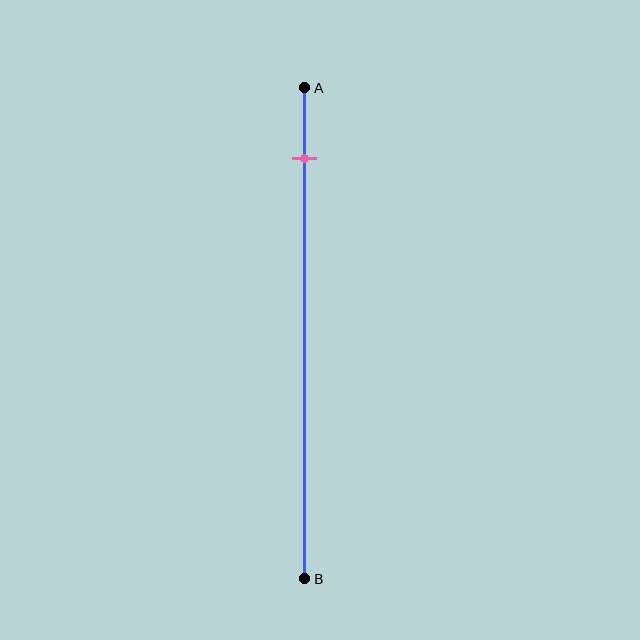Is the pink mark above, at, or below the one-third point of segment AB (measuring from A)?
The pink mark is above the one-third point of segment AB.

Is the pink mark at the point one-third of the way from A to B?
No, the mark is at about 15% from A, not at the 33% one-third point.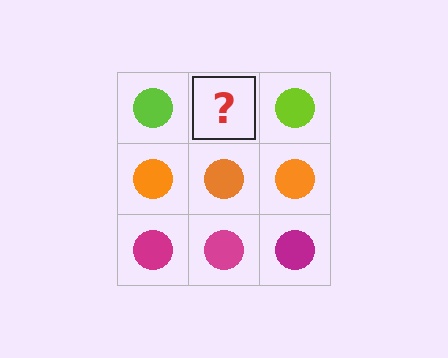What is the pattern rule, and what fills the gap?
The rule is that each row has a consistent color. The gap should be filled with a lime circle.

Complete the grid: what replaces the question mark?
The question mark should be replaced with a lime circle.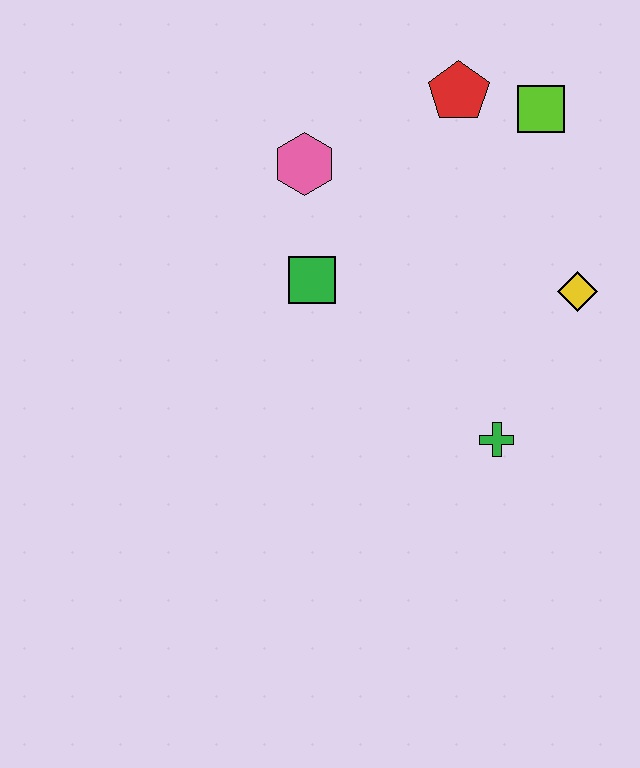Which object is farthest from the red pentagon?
The green cross is farthest from the red pentagon.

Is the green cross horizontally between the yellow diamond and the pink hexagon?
Yes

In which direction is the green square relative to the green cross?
The green square is to the left of the green cross.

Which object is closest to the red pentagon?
The lime square is closest to the red pentagon.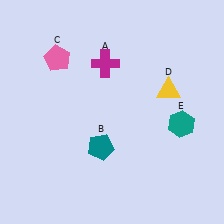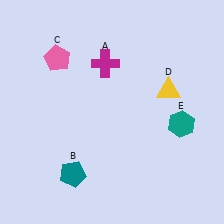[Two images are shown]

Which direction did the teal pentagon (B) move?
The teal pentagon (B) moved left.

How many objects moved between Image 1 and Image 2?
1 object moved between the two images.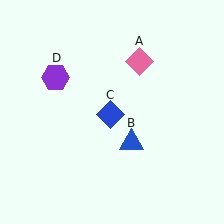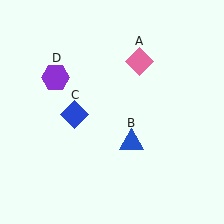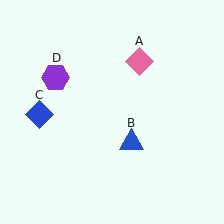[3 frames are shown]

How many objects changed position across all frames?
1 object changed position: blue diamond (object C).